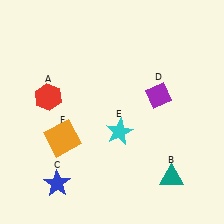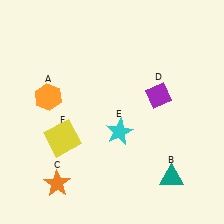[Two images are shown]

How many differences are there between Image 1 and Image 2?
There are 3 differences between the two images.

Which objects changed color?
A changed from red to orange. C changed from blue to orange. F changed from orange to yellow.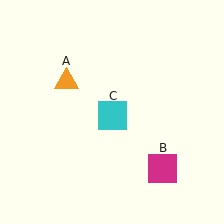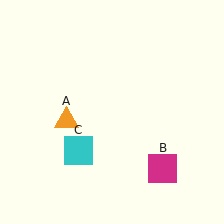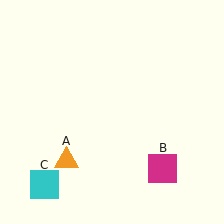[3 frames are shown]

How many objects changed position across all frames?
2 objects changed position: orange triangle (object A), cyan square (object C).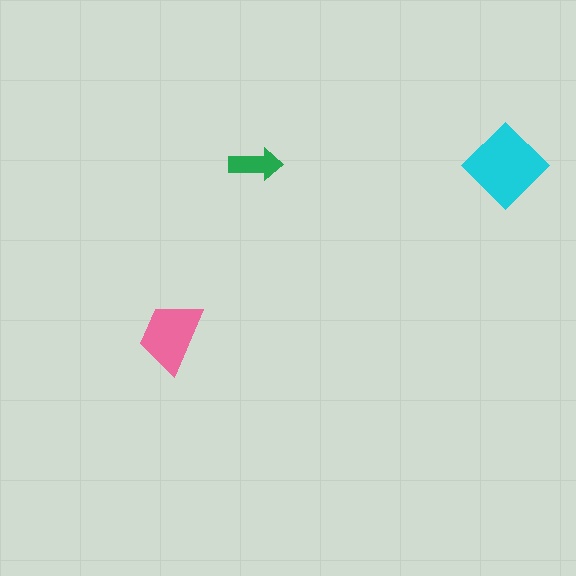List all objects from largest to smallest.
The cyan diamond, the pink trapezoid, the green arrow.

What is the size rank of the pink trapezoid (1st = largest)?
2nd.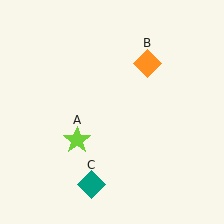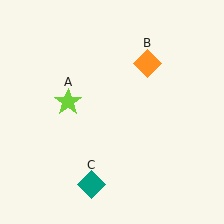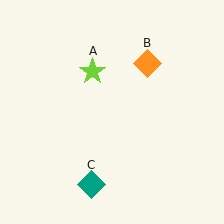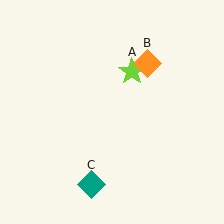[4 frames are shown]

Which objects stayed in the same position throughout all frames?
Orange diamond (object B) and teal diamond (object C) remained stationary.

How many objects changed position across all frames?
1 object changed position: lime star (object A).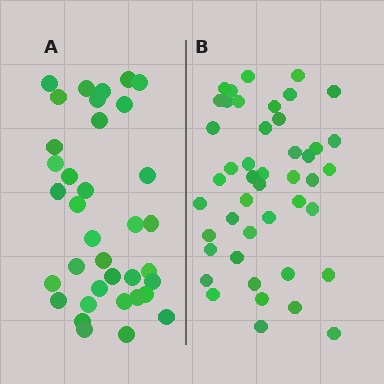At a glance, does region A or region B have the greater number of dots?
Region B (the right region) has more dots.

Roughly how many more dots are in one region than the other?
Region B has roughly 8 or so more dots than region A.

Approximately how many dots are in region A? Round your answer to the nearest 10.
About 40 dots. (The exact count is 36, which rounds to 40.)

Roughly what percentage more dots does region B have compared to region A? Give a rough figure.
About 25% more.